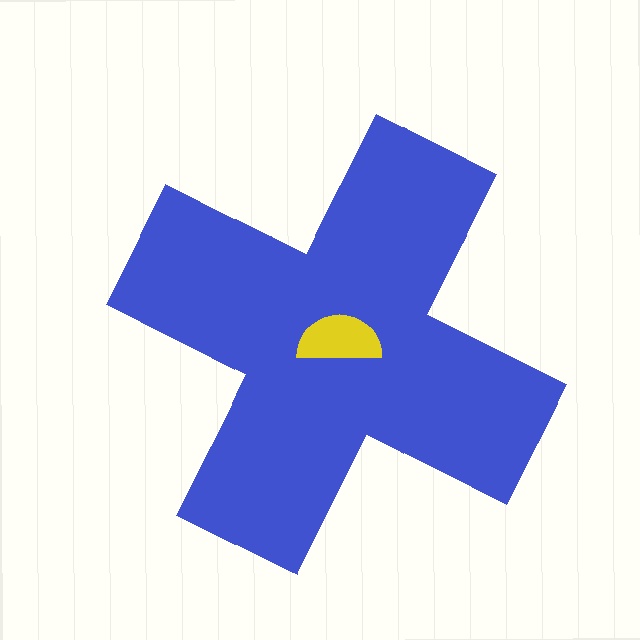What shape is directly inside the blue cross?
The yellow semicircle.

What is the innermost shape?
The yellow semicircle.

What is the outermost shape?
The blue cross.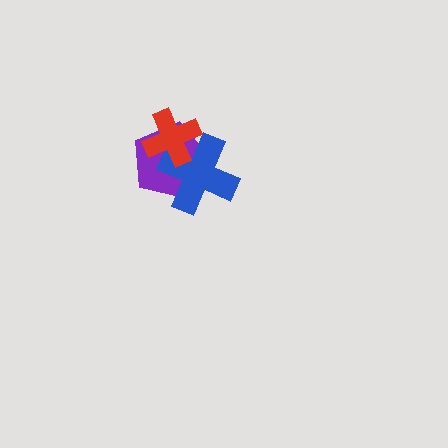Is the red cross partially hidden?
No, no other shape covers it.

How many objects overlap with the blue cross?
2 objects overlap with the blue cross.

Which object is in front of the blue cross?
The red cross is in front of the blue cross.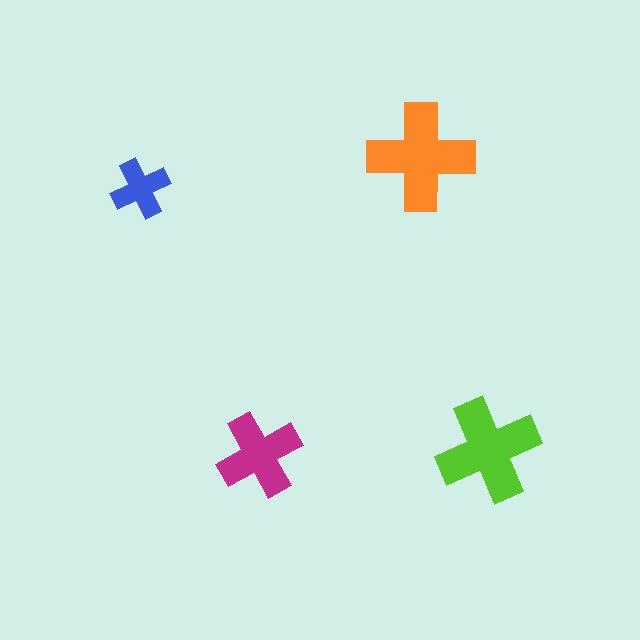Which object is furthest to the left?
The blue cross is leftmost.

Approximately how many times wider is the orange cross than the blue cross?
About 2 times wider.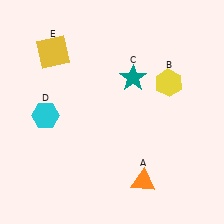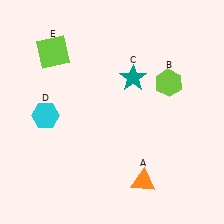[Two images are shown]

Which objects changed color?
B changed from yellow to lime. E changed from yellow to lime.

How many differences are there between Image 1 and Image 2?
There are 2 differences between the two images.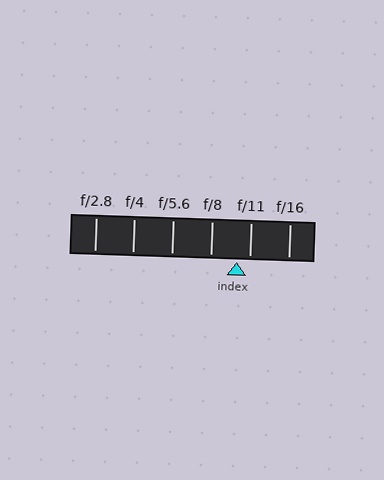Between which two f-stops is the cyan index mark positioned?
The index mark is between f/8 and f/11.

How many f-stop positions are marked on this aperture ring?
There are 6 f-stop positions marked.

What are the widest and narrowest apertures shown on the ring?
The widest aperture shown is f/2.8 and the narrowest is f/16.